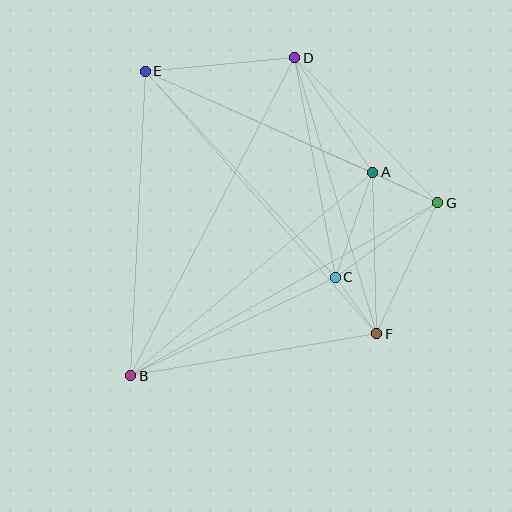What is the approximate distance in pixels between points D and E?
The distance between D and E is approximately 150 pixels.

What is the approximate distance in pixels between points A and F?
The distance between A and F is approximately 161 pixels.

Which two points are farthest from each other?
Points B and D are farthest from each other.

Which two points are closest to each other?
Points C and F are closest to each other.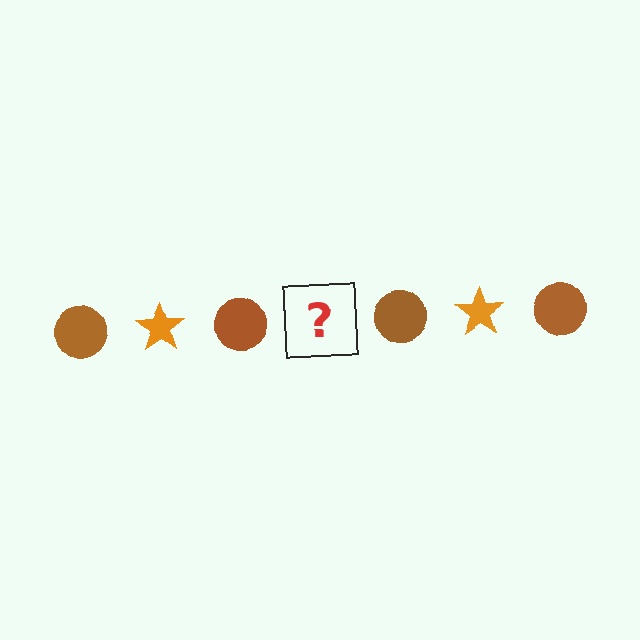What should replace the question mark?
The question mark should be replaced with an orange star.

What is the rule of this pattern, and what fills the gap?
The rule is that the pattern alternates between brown circle and orange star. The gap should be filled with an orange star.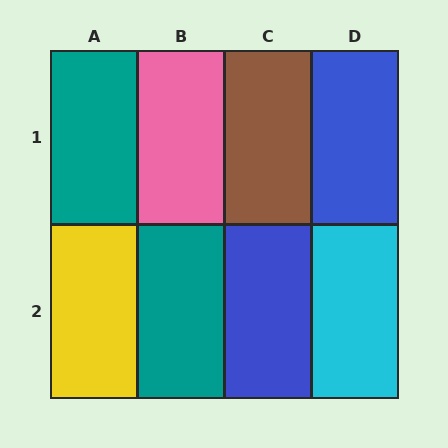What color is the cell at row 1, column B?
Pink.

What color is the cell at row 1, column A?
Teal.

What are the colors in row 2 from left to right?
Yellow, teal, blue, cyan.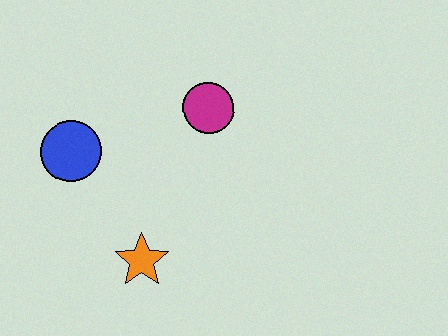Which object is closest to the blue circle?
The orange star is closest to the blue circle.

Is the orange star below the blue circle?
Yes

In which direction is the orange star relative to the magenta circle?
The orange star is below the magenta circle.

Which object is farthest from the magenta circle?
The orange star is farthest from the magenta circle.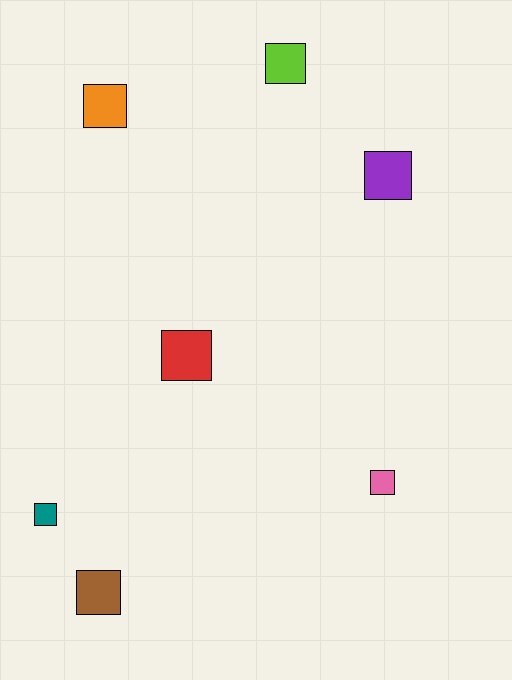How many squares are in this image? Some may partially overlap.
There are 7 squares.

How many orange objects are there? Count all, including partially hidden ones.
There is 1 orange object.